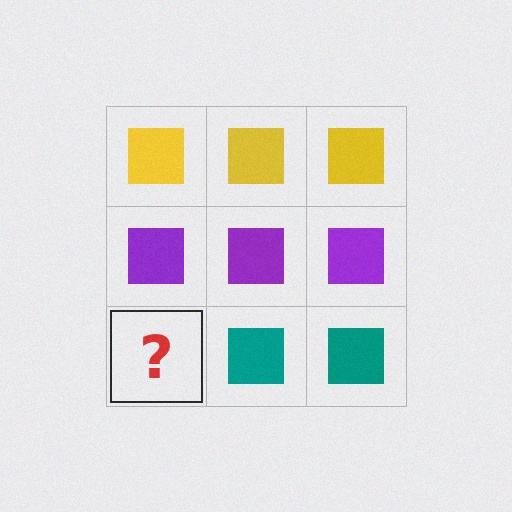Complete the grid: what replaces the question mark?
The question mark should be replaced with a teal square.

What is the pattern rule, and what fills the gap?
The rule is that each row has a consistent color. The gap should be filled with a teal square.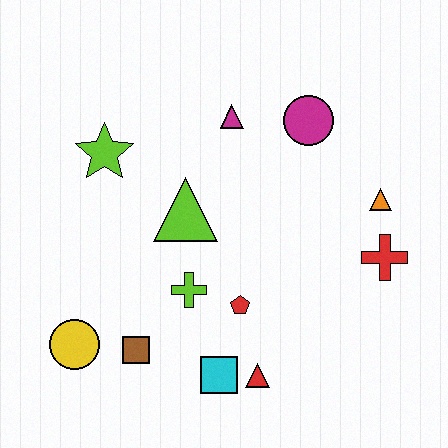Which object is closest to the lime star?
The lime triangle is closest to the lime star.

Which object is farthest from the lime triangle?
The red cross is farthest from the lime triangle.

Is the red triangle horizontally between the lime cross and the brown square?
No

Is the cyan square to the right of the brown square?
Yes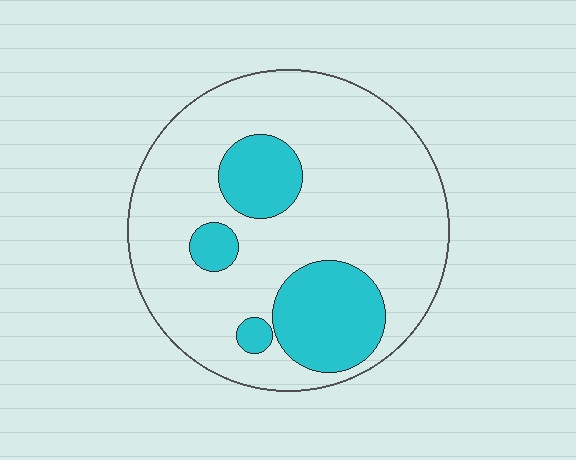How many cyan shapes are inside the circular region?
4.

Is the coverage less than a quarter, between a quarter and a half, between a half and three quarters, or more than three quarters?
Less than a quarter.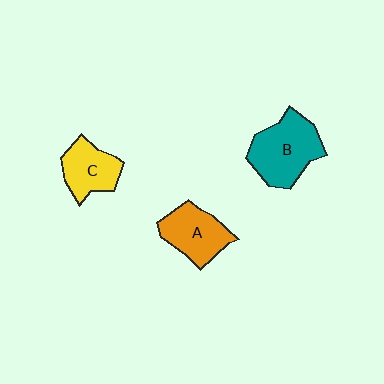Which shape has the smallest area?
Shape C (yellow).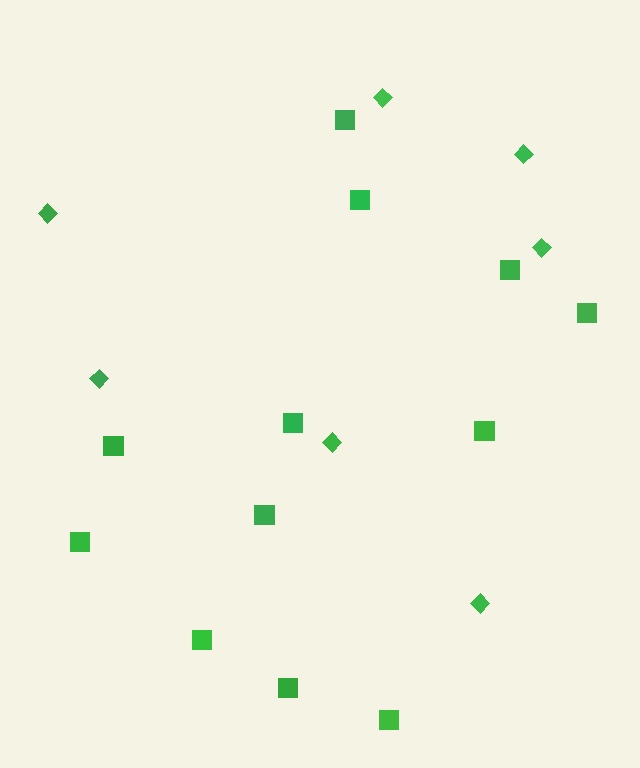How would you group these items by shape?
There are 2 groups: one group of diamonds (7) and one group of squares (12).